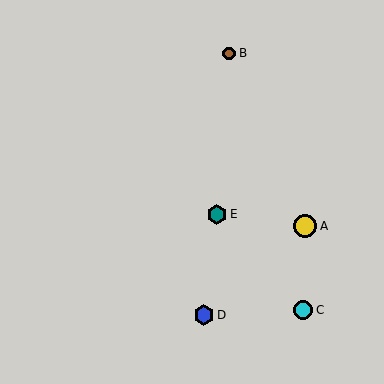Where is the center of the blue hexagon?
The center of the blue hexagon is at (204, 315).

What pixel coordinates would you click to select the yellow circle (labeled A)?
Click at (305, 226) to select the yellow circle A.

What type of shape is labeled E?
Shape E is a teal hexagon.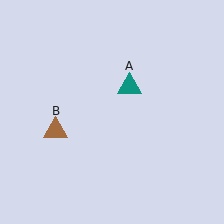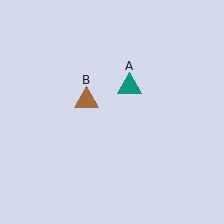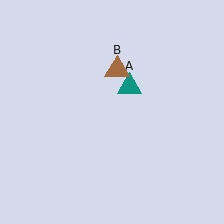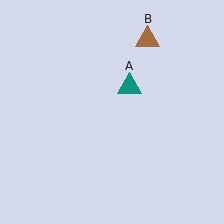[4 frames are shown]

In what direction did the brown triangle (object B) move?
The brown triangle (object B) moved up and to the right.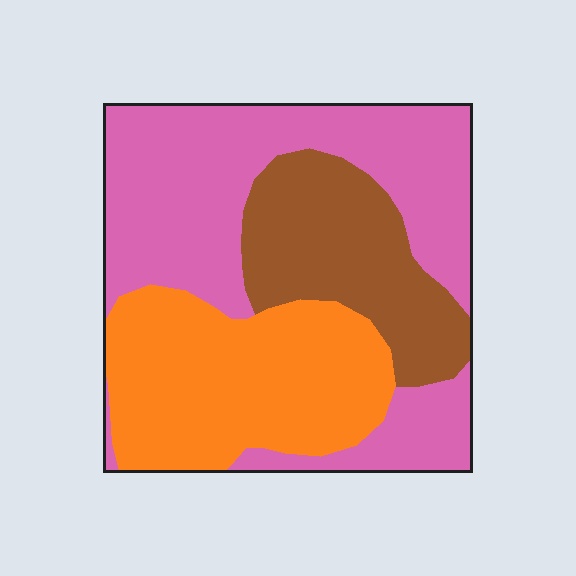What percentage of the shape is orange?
Orange takes up about one third (1/3) of the shape.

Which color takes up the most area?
Pink, at roughly 45%.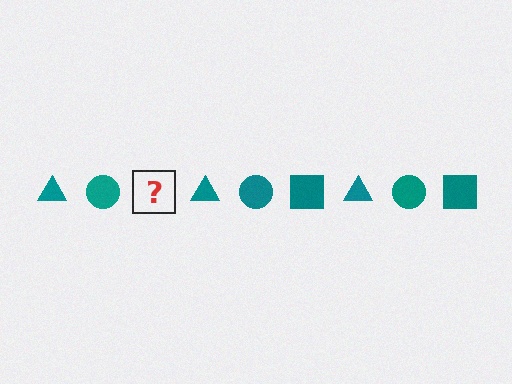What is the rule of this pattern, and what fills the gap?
The rule is that the pattern cycles through triangle, circle, square shapes in teal. The gap should be filled with a teal square.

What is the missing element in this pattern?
The missing element is a teal square.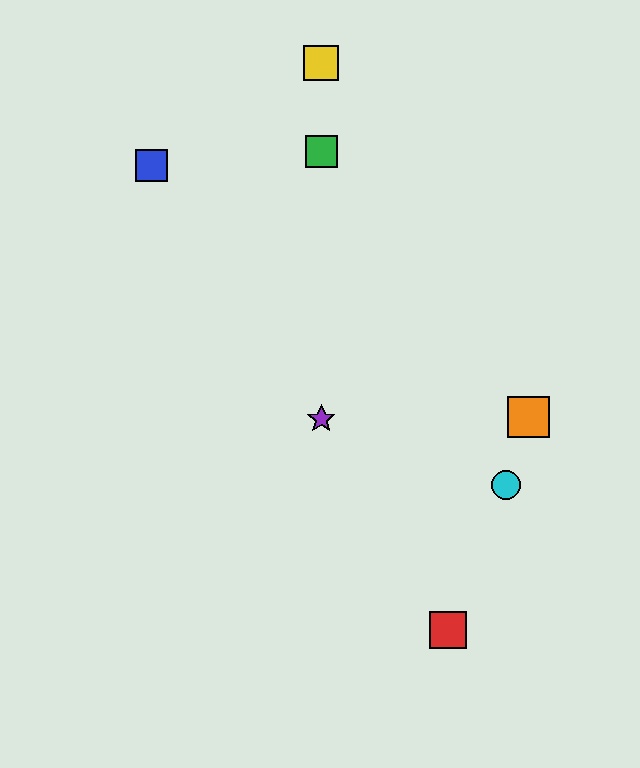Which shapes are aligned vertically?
The green square, the yellow square, the purple star are aligned vertically.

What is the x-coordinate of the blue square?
The blue square is at x≈151.